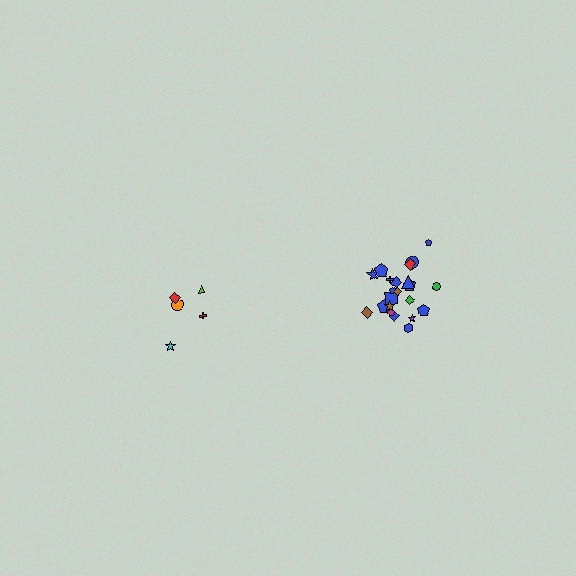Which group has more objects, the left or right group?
The right group.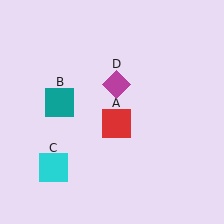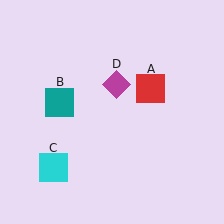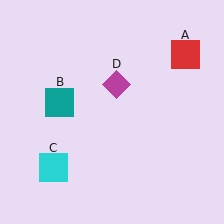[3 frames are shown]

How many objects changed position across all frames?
1 object changed position: red square (object A).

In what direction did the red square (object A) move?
The red square (object A) moved up and to the right.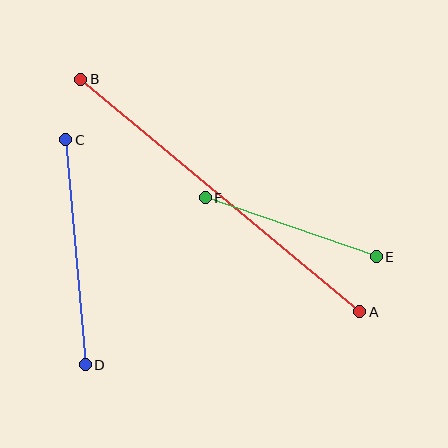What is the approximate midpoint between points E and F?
The midpoint is at approximately (291, 227) pixels.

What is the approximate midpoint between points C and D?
The midpoint is at approximately (76, 252) pixels.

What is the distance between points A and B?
The distance is approximately 363 pixels.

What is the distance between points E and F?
The distance is approximately 181 pixels.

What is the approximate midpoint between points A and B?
The midpoint is at approximately (220, 196) pixels.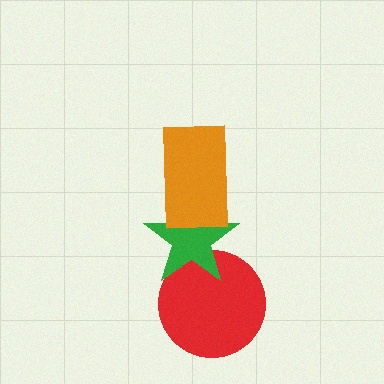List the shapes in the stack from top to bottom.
From top to bottom: the orange rectangle, the green star, the red circle.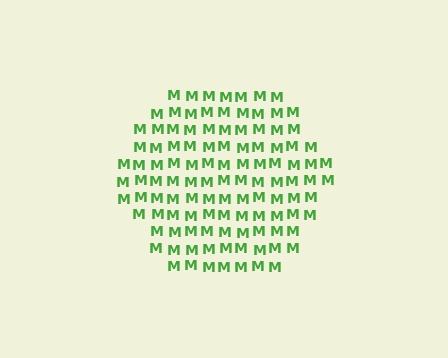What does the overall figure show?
The overall figure shows a hexagon.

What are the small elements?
The small elements are letter M's.